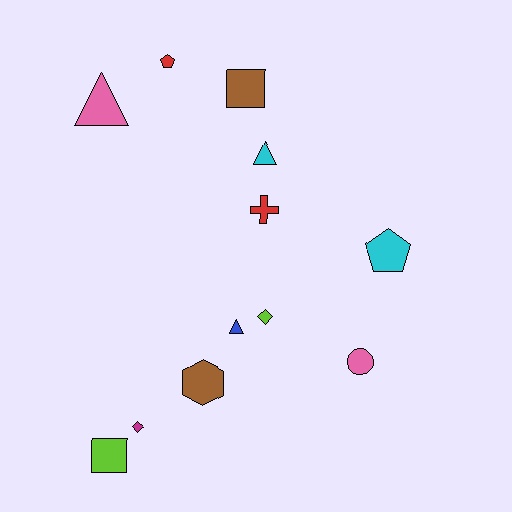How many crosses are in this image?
There is 1 cross.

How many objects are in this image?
There are 12 objects.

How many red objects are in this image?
There are 2 red objects.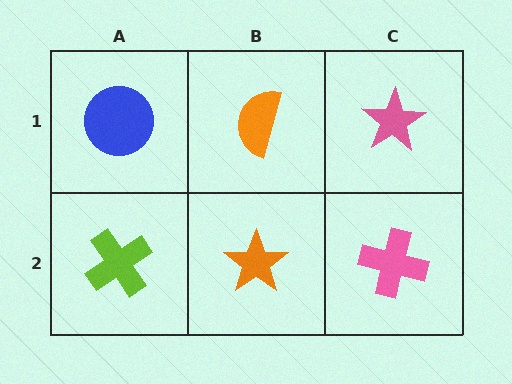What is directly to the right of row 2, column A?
An orange star.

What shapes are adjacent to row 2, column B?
An orange semicircle (row 1, column B), a lime cross (row 2, column A), a pink cross (row 2, column C).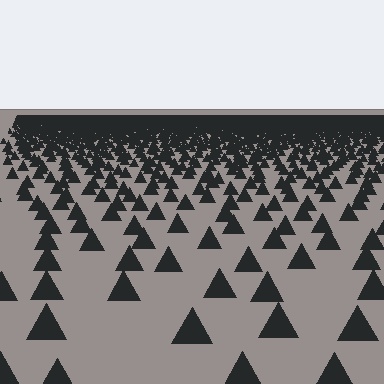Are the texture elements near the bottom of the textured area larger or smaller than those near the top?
Larger. Near the bottom, elements are closer to the viewer and appear at a bigger on-screen size.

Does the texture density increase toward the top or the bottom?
Density increases toward the top.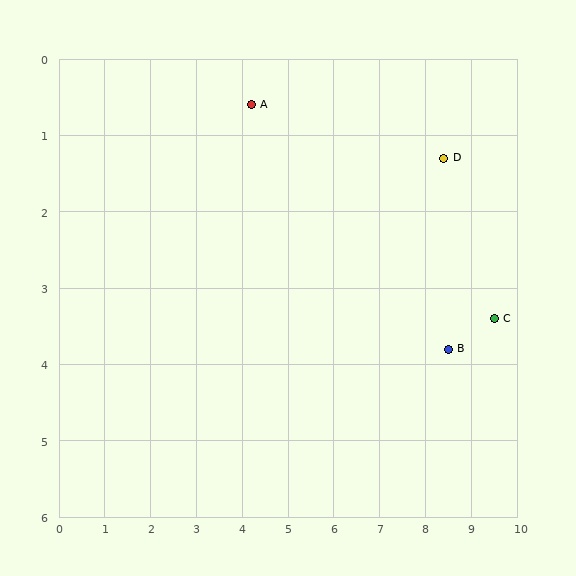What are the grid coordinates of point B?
Point B is at approximately (8.5, 3.8).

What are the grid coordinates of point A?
Point A is at approximately (4.2, 0.6).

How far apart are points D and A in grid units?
Points D and A are about 4.3 grid units apart.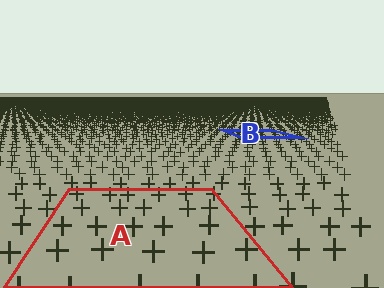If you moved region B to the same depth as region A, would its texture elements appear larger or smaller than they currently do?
They would appear larger. At a closer depth, the same texture elements are projected at a bigger on-screen size.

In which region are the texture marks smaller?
The texture marks are smaller in region B, because it is farther away.